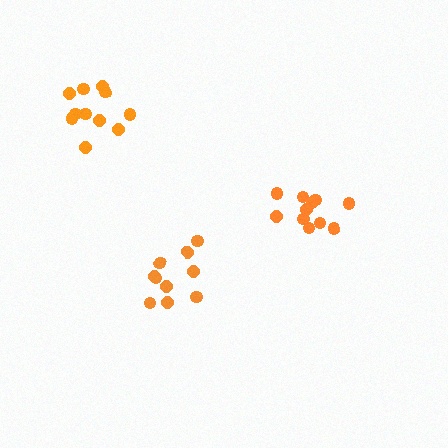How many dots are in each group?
Group 1: 10 dots, Group 2: 11 dots, Group 3: 11 dots (32 total).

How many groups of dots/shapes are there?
There are 3 groups.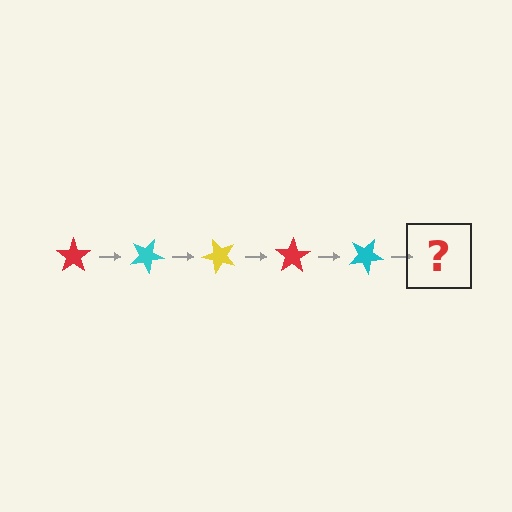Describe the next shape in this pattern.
It should be a yellow star, rotated 125 degrees from the start.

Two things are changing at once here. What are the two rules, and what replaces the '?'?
The two rules are that it rotates 25 degrees each step and the color cycles through red, cyan, and yellow. The '?' should be a yellow star, rotated 125 degrees from the start.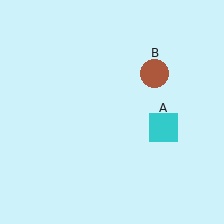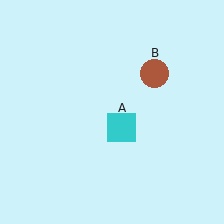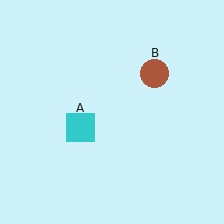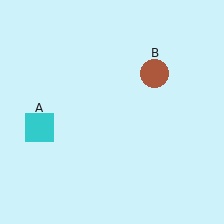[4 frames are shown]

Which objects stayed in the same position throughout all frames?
Brown circle (object B) remained stationary.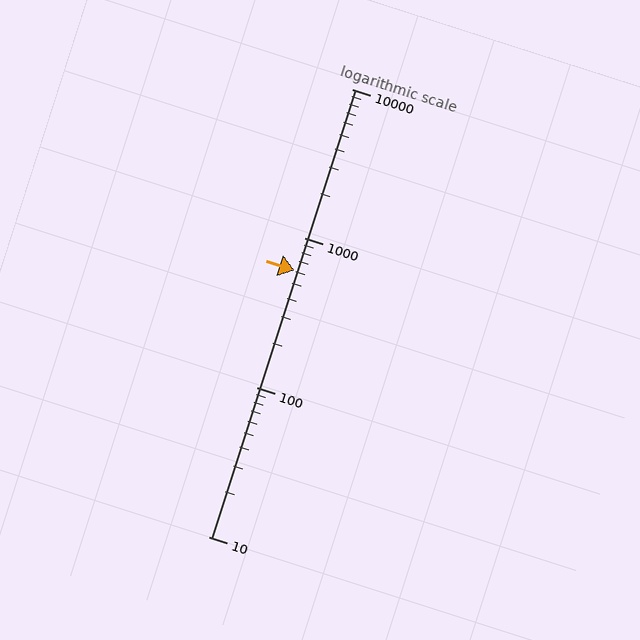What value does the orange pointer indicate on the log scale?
The pointer indicates approximately 610.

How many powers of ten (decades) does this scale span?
The scale spans 3 decades, from 10 to 10000.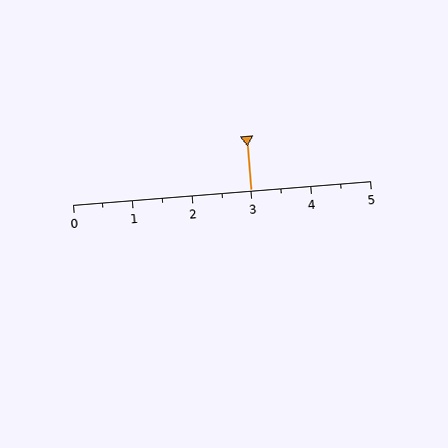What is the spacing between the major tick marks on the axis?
The major ticks are spaced 1 apart.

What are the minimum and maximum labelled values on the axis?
The axis runs from 0 to 5.